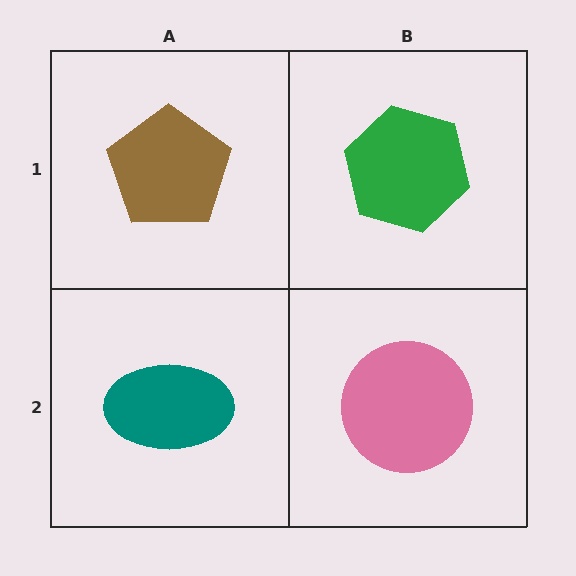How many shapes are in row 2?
2 shapes.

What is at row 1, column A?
A brown pentagon.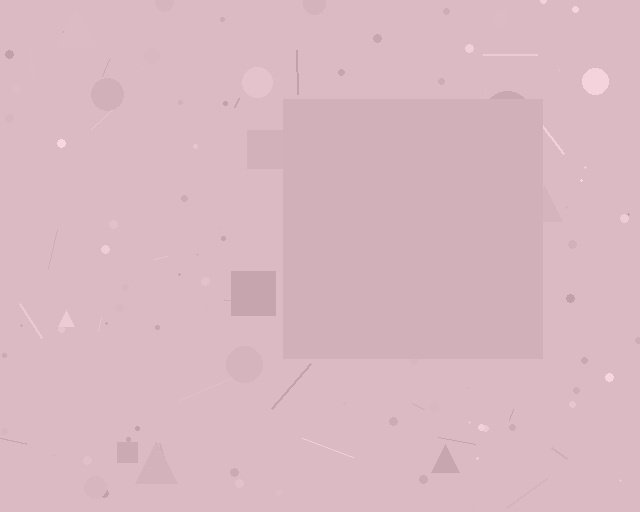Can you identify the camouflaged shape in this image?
The camouflaged shape is a square.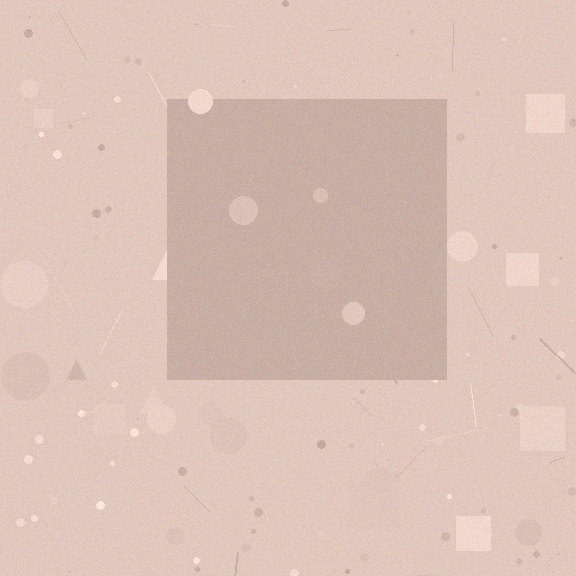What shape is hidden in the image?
A square is hidden in the image.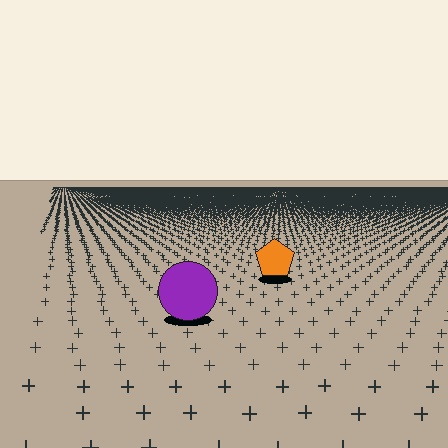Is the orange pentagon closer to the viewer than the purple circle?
No. The purple circle is closer — you can tell from the texture gradient: the ground texture is coarser near it.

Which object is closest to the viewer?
The purple circle is closest. The texture marks near it are larger and more spread out.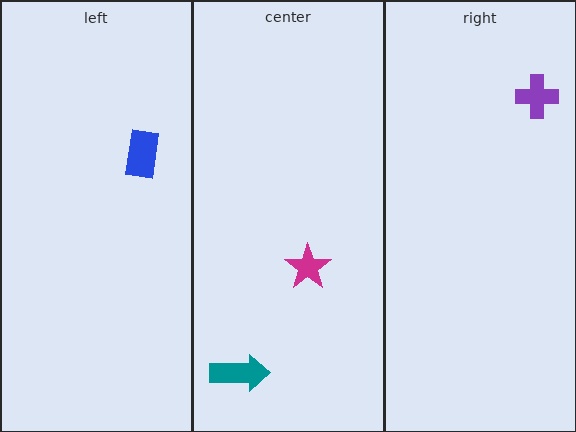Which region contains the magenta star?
The center region.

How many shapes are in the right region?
1.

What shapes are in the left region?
The blue rectangle.